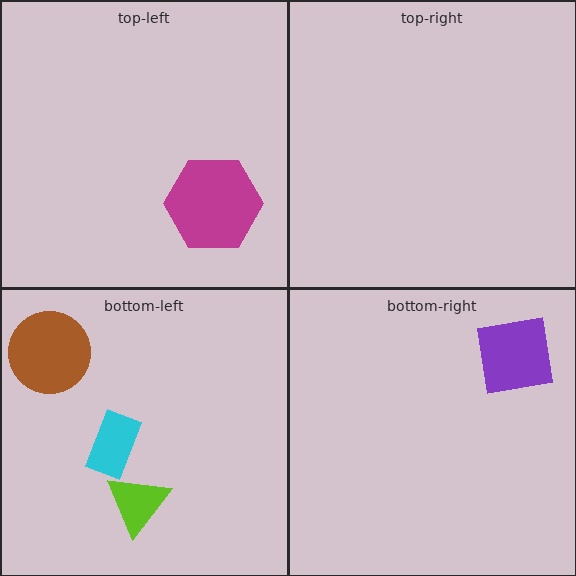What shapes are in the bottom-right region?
The purple square.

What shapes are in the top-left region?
The magenta hexagon.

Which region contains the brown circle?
The bottom-left region.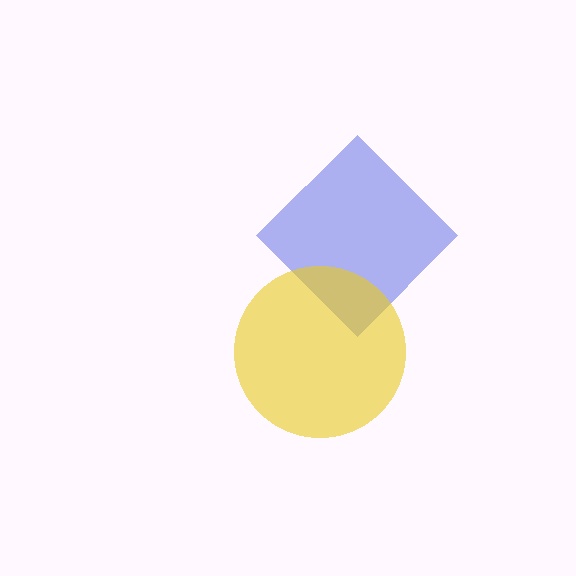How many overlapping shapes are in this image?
There are 2 overlapping shapes in the image.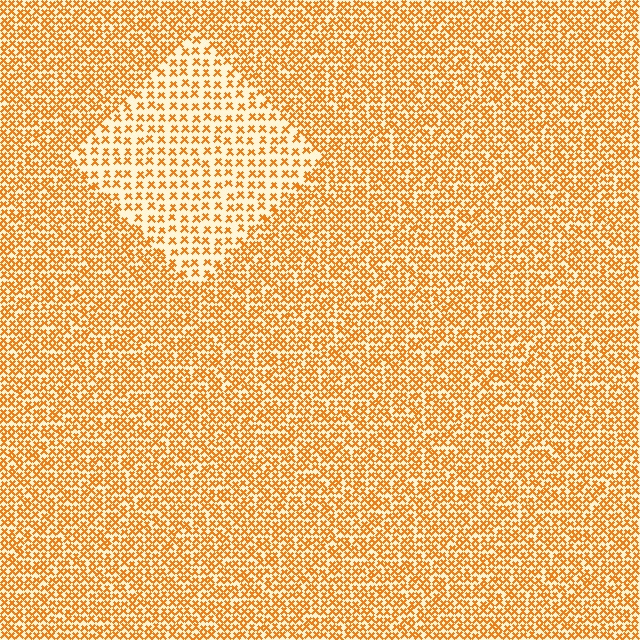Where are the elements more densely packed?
The elements are more densely packed outside the diamond boundary.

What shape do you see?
I see a diamond.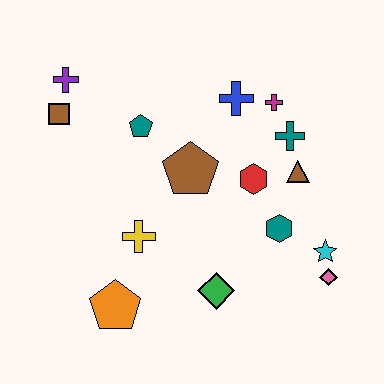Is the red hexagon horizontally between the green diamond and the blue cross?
No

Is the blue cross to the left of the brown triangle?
Yes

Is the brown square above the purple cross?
No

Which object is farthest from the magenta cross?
The orange pentagon is farthest from the magenta cross.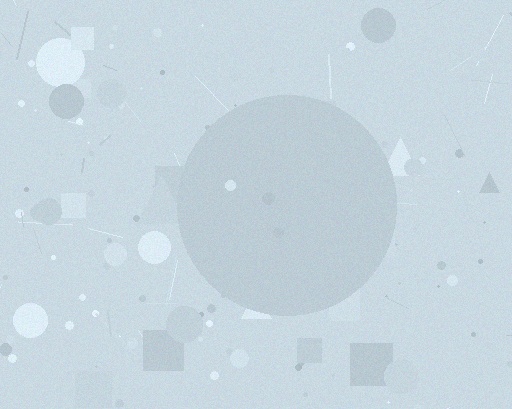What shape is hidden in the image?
A circle is hidden in the image.